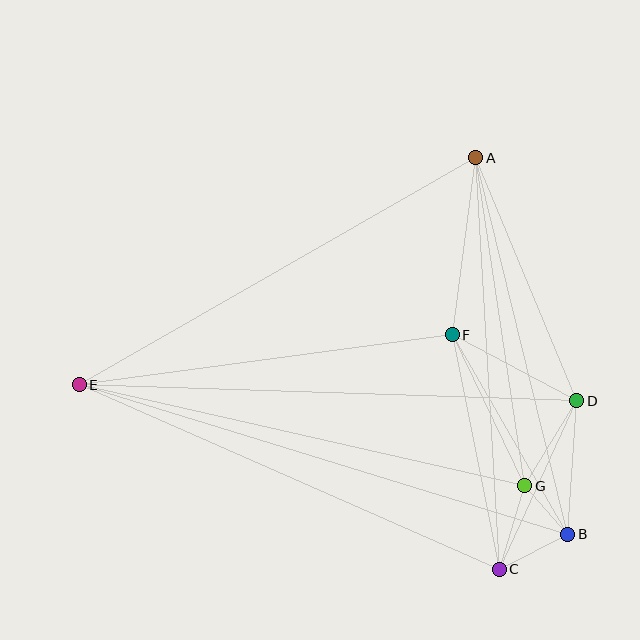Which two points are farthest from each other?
Points B and E are farthest from each other.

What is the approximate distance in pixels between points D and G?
The distance between D and G is approximately 99 pixels.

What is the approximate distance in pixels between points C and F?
The distance between C and F is approximately 239 pixels.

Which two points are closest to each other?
Points B and G are closest to each other.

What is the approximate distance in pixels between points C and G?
The distance between C and G is approximately 87 pixels.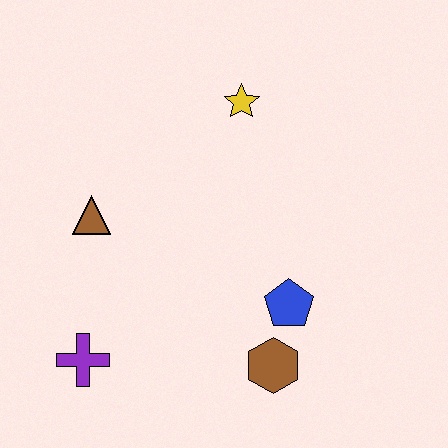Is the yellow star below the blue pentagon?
No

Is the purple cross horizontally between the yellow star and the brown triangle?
No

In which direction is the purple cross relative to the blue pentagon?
The purple cross is to the left of the blue pentagon.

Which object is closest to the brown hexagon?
The blue pentagon is closest to the brown hexagon.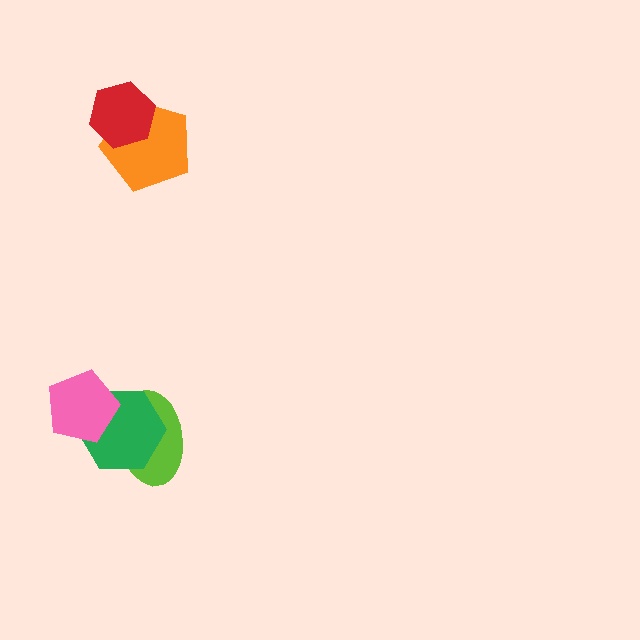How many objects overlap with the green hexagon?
2 objects overlap with the green hexagon.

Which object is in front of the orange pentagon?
The red hexagon is in front of the orange pentagon.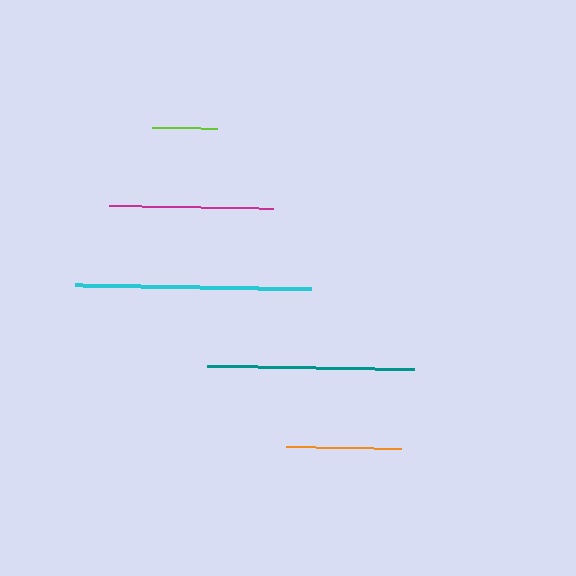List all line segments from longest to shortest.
From longest to shortest: cyan, teal, magenta, orange, lime.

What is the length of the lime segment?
The lime segment is approximately 66 pixels long.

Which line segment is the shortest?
The lime line is the shortest at approximately 66 pixels.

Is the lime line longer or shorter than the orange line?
The orange line is longer than the lime line.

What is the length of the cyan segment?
The cyan segment is approximately 235 pixels long.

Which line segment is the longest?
The cyan line is the longest at approximately 235 pixels.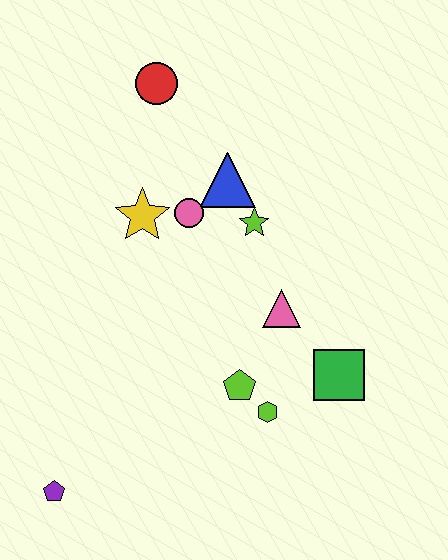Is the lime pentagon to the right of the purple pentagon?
Yes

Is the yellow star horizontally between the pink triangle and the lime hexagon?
No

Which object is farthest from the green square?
The red circle is farthest from the green square.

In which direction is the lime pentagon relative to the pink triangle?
The lime pentagon is below the pink triangle.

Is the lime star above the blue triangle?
No